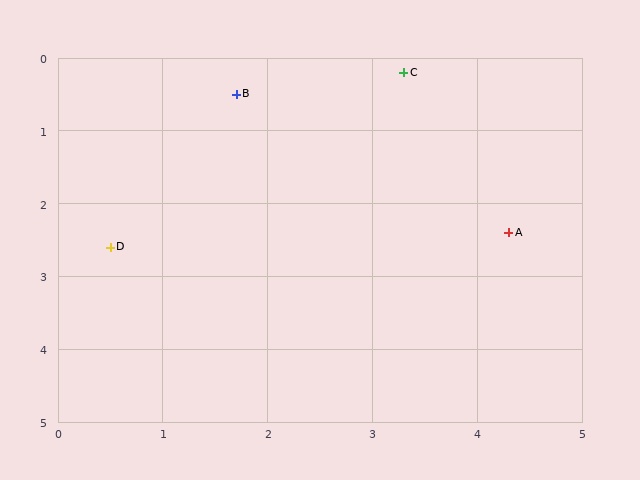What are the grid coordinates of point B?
Point B is at approximately (1.7, 0.5).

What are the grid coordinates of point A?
Point A is at approximately (4.3, 2.4).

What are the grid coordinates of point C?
Point C is at approximately (3.3, 0.2).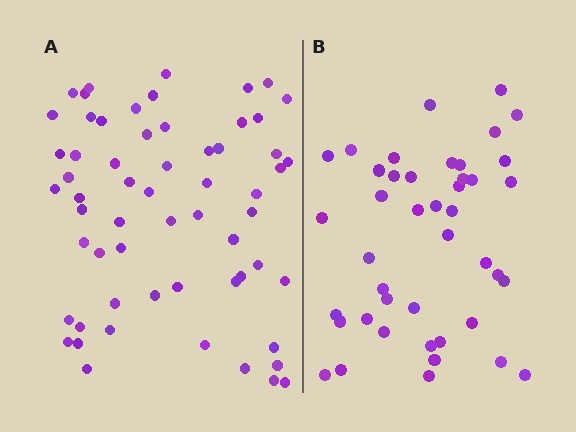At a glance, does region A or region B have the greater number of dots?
Region A (the left region) has more dots.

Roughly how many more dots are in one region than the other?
Region A has approximately 15 more dots than region B.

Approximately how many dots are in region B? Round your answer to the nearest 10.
About 40 dots. (The exact count is 43, which rounds to 40.)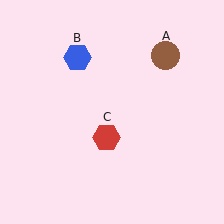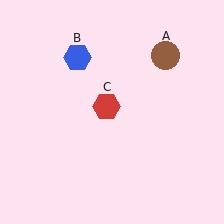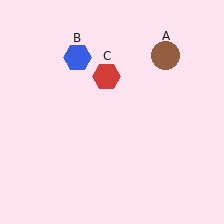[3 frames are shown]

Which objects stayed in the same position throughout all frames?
Brown circle (object A) and blue hexagon (object B) remained stationary.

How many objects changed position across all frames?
1 object changed position: red hexagon (object C).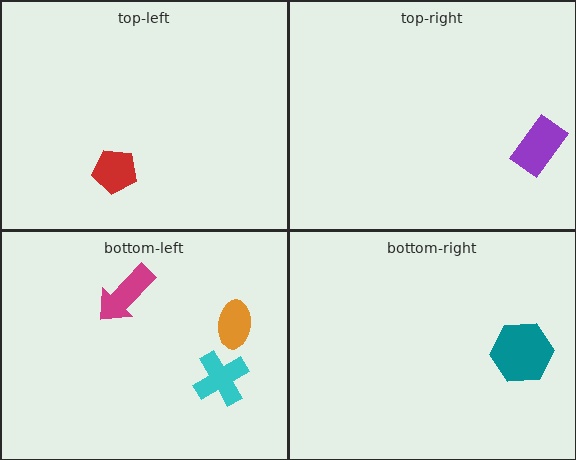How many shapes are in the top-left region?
1.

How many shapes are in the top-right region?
1.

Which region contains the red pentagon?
The top-left region.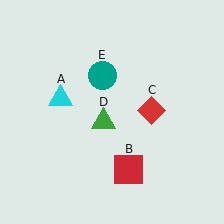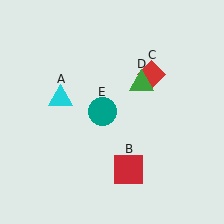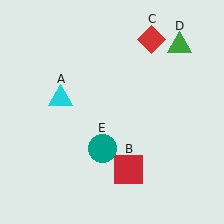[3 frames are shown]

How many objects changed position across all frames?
3 objects changed position: red diamond (object C), green triangle (object D), teal circle (object E).